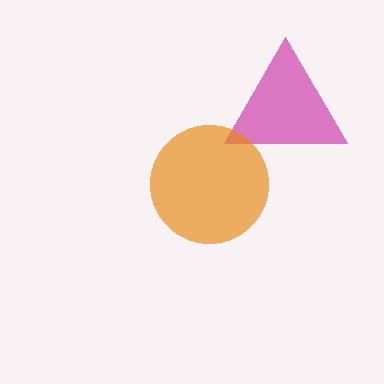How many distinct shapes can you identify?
There are 2 distinct shapes: a magenta triangle, an orange circle.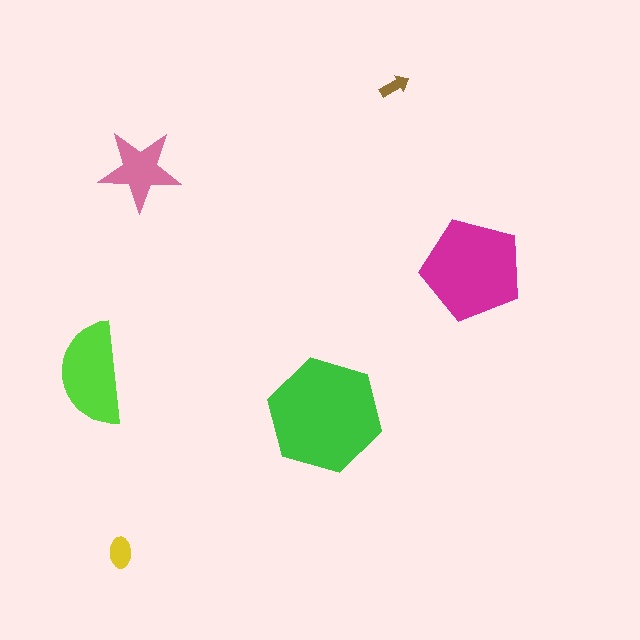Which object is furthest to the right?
The magenta pentagon is rightmost.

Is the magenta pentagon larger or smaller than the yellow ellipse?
Larger.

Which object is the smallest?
The brown arrow.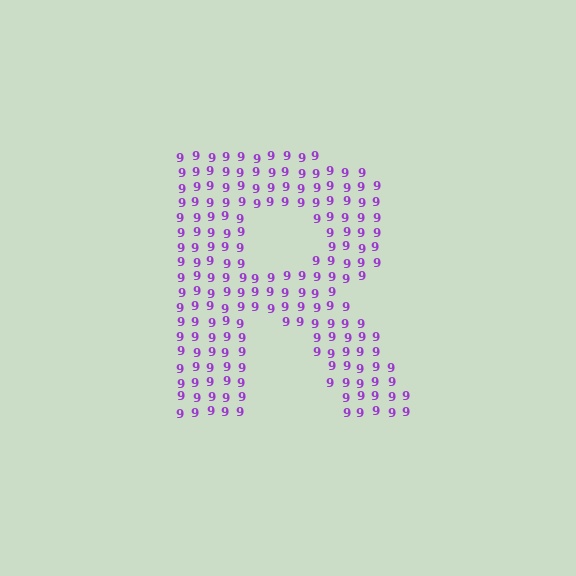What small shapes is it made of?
It is made of small digit 9's.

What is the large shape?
The large shape is the letter R.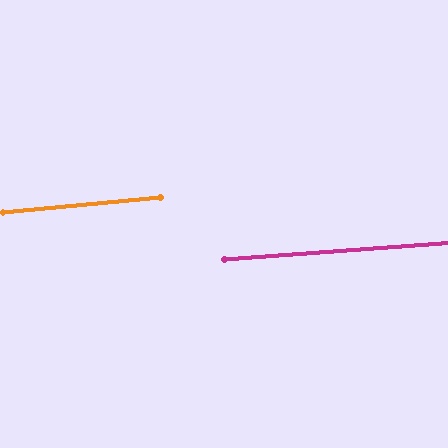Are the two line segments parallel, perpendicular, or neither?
Parallel — their directions differ by only 1.3°.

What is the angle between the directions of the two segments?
Approximately 1 degree.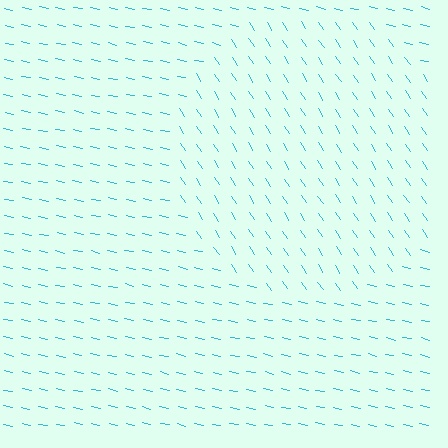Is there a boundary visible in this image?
Yes, there is a texture boundary formed by a change in line orientation.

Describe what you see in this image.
The image is filled with small cyan line segments. A circle region in the image has lines oriented differently from the surrounding lines, creating a visible texture boundary.